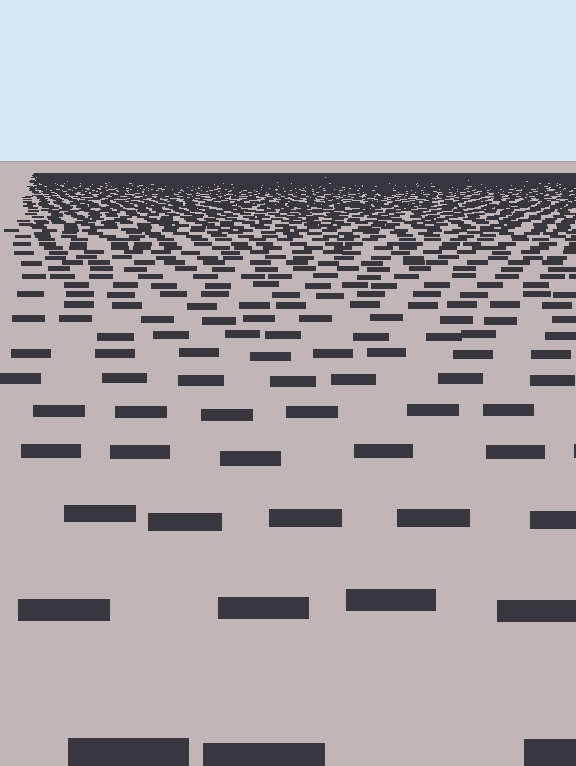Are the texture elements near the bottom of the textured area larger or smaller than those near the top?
Larger. Near the bottom, elements are closer to the viewer and appear at a bigger on-screen size.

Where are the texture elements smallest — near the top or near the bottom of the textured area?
Near the top.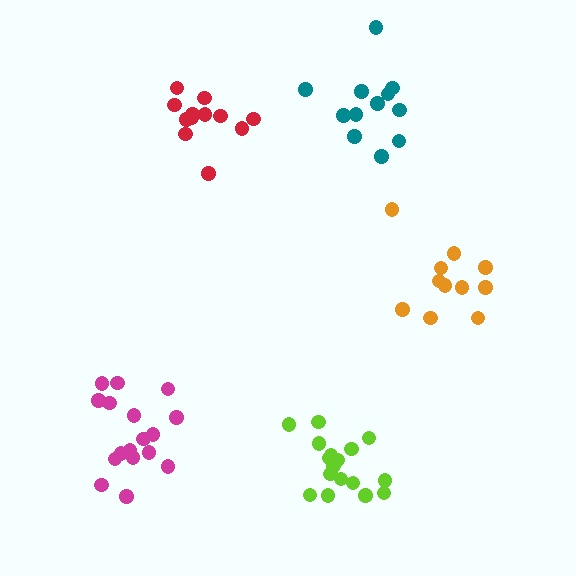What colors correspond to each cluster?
The clusters are colored: teal, red, magenta, orange, lime.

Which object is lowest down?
The lime cluster is bottommost.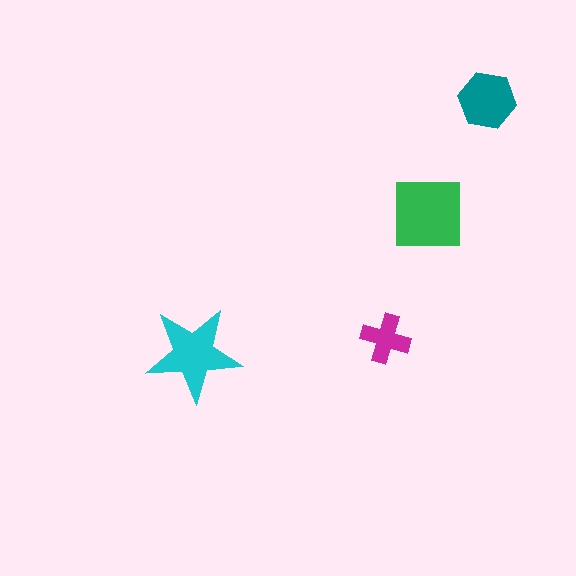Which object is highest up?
The teal hexagon is topmost.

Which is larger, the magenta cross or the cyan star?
The cyan star.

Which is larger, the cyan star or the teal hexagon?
The cyan star.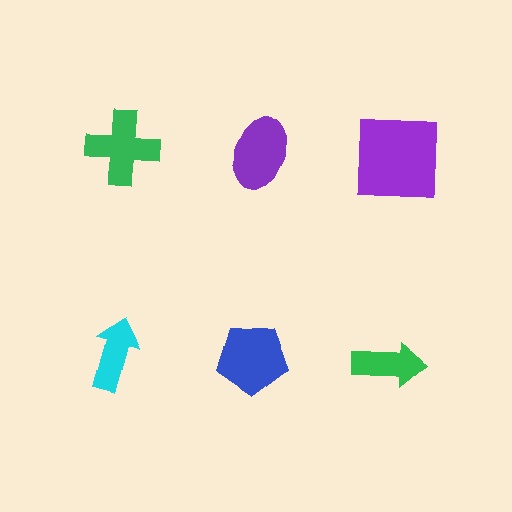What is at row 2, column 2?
A blue pentagon.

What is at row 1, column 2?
A purple ellipse.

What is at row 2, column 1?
A cyan arrow.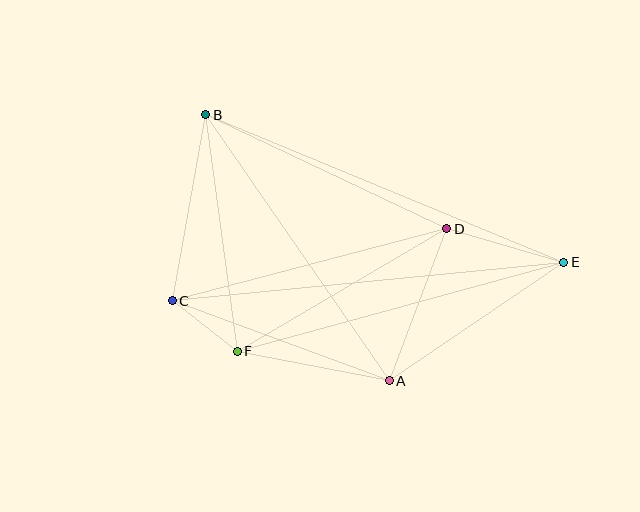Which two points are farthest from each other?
Points C and E are farthest from each other.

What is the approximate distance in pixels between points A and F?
The distance between A and F is approximately 155 pixels.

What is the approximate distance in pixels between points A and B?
The distance between A and B is approximately 323 pixels.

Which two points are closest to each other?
Points C and F are closest to each other.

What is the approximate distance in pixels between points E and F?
The distance between E and F is approximately 339 pixels.